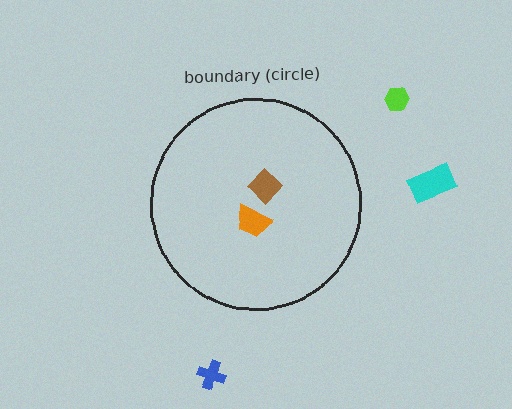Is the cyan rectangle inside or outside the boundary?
Outside.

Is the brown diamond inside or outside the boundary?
Inside.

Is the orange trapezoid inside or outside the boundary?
Inside.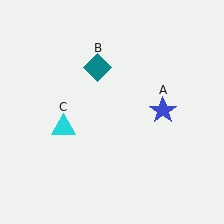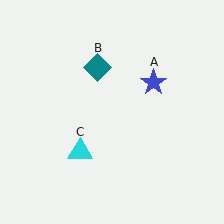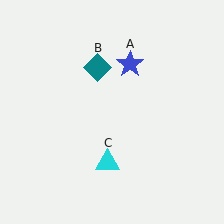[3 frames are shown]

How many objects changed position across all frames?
2 objects changed position: blue star (object A), cyan triangle (object C).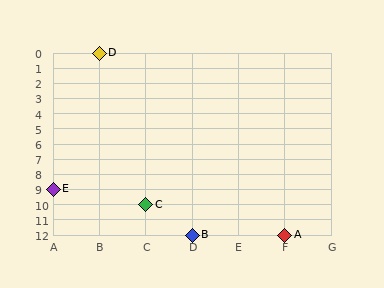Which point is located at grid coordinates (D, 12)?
Point B is at (D, 12).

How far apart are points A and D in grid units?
Points A and D are 4 columns and 12 rows apart (about 12.6 grid units diagonally).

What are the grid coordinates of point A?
Point A is at grid coordinates (F, 12).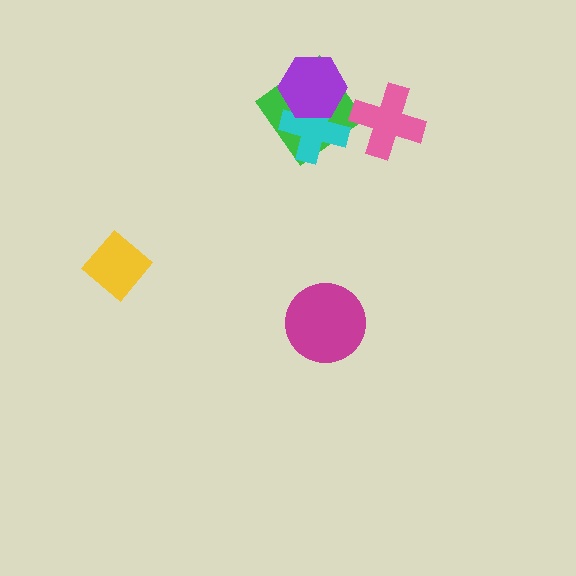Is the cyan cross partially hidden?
Yes, it is partially covered by another shape.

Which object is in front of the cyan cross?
The purple hexagon is in front of the cyan cross.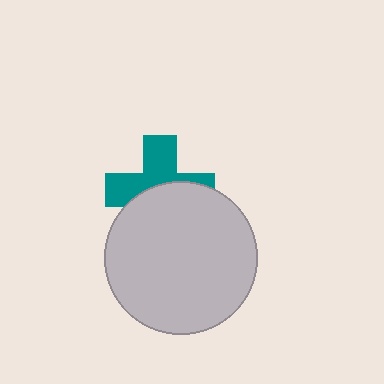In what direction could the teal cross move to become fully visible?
The teal cross could move up. That would shift it out from behind the light gray circle entirely.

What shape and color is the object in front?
The object in front is a light gray circle.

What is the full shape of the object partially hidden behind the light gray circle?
The partially hidden object is a teal cross.